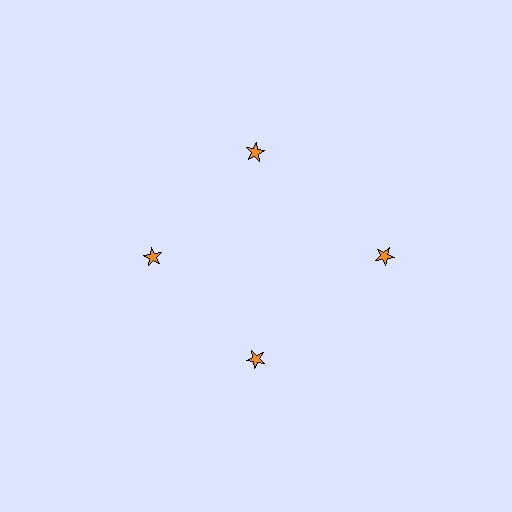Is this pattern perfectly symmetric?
No. The 4 orange stars are arranged in a ring, but one element near the 3 o'clock position is pushed outward from the center, breaking the 4-fold rotational symmetry.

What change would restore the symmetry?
The symmetry would be restored by moving it inward, back onto the ring so that all 4 stars sit at equal angles and equal distance from the center.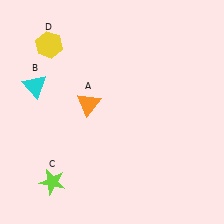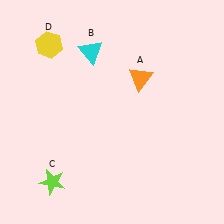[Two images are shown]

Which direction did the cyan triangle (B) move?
The cyan triangle (B) moved right.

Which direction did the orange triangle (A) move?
The orange triangle (A) moved right.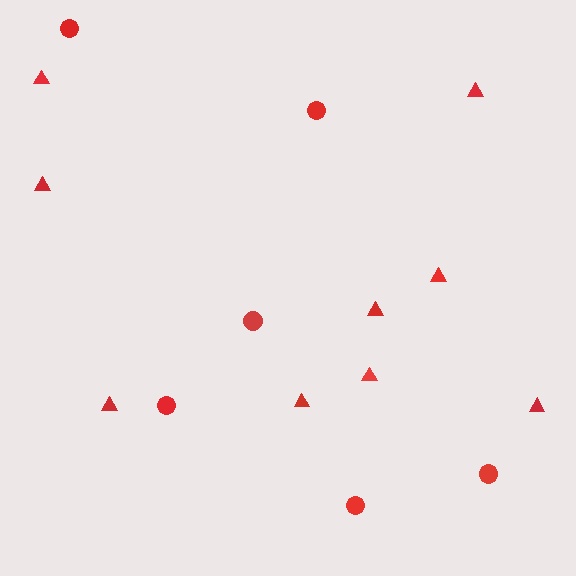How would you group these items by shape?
There are 2 groups: one group of triangles (9) and one group of circles (6).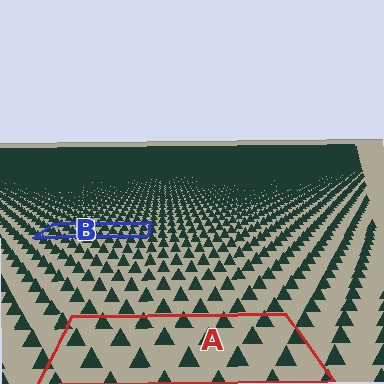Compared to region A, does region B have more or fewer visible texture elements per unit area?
Region B has more texture elements per unit area — they are packed more densely because it is farther away.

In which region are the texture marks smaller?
The texture marks are smaller in region B, because it is farther away.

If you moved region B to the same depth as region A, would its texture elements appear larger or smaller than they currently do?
They would appear larger. At a closer depth, the same texture elements are projected at a bigger on-screen size.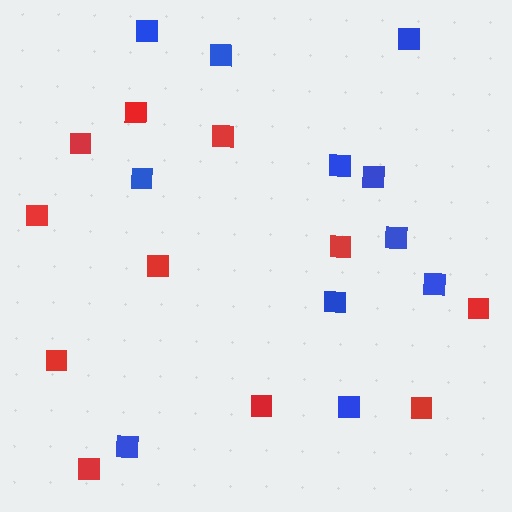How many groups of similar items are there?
There are 2 groups: one group of red squares (11) and one group of blue squares (11).